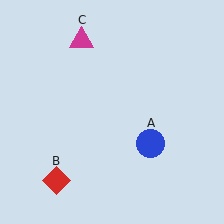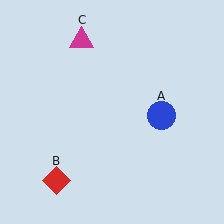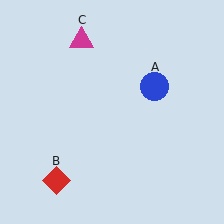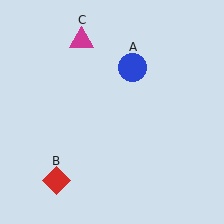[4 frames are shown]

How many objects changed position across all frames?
1 object changed position: blue circle (object A).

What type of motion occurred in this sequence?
The blue circle (object A) rotated counterclockwise around the center of the scene.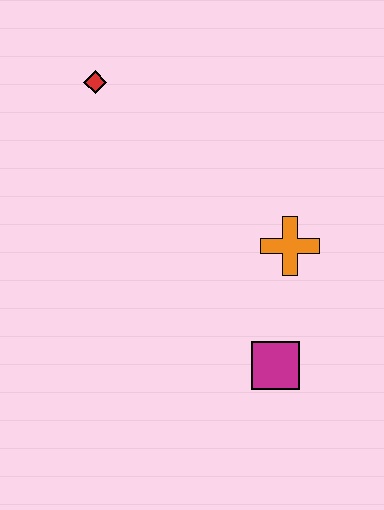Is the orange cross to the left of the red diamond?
No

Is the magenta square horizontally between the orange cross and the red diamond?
Yes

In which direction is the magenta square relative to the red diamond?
The magenta square is below the red diamond.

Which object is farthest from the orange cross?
The red diamond is farthest from the orange cross.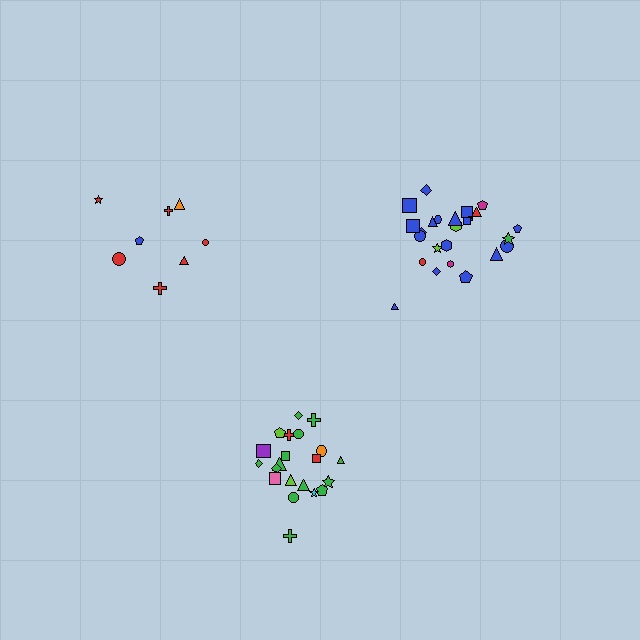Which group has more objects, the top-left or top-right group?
The top-right group.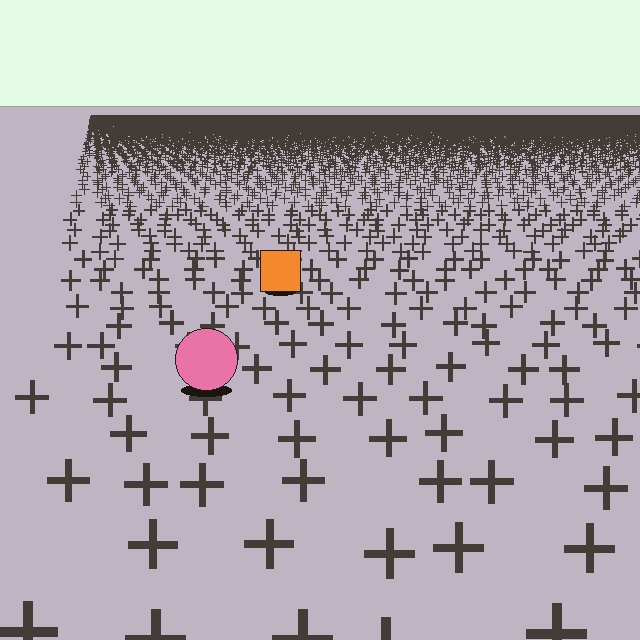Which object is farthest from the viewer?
The orange square is farthest from the viewer. It appears smaller and the ground texture around it is denser.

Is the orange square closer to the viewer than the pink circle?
No. The pink circle is closer — you can tell from the texture gradient: the ground texture is coarser near it.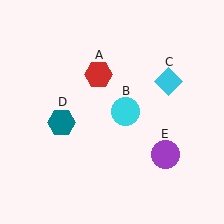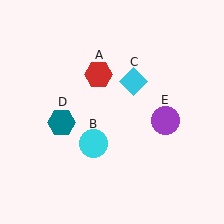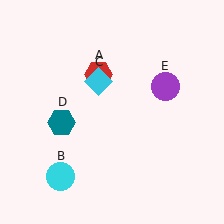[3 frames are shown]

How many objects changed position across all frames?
3 objects changed position: cyan circle (object B), cyan diamond (object C), purple circle (object E).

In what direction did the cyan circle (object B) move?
The cyan circle (object B) moved down and to the left.